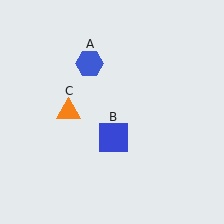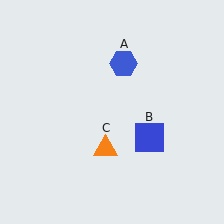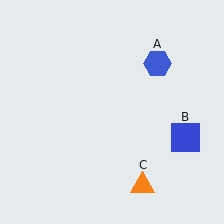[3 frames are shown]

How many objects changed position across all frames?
3 objects changed position: blue hexagon (object A), blue square (object B), orange triangle (object C).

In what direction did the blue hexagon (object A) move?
The blue hexagon (object A) moved right.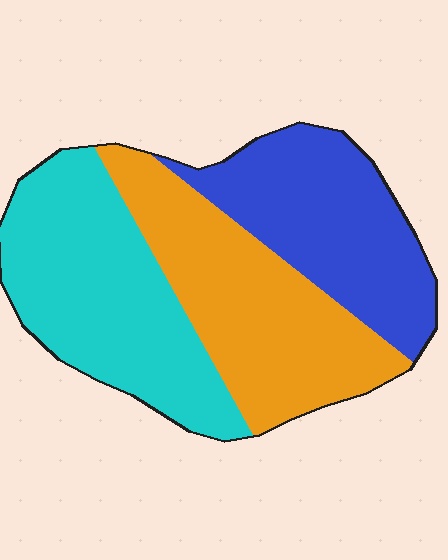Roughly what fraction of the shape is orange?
Orange covers 34% of the shape.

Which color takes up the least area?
Blue, at roughly 30%.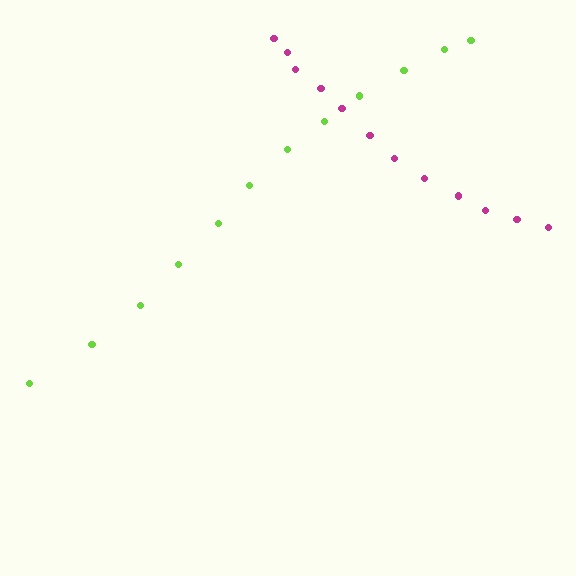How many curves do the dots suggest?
There are 2 distinct paths.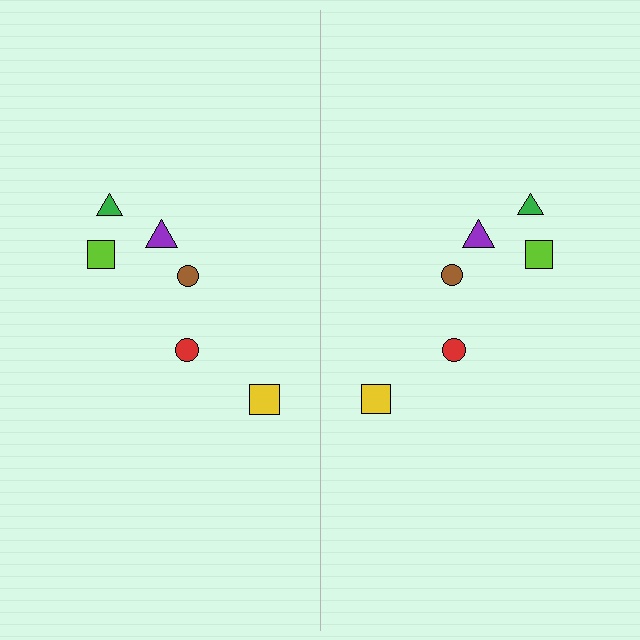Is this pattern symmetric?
Yes, this pattern has bilateral (reflection) symmetry.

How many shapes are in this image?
There are 12 shapes in this image.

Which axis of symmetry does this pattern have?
The pattern has a vertical axis of symmetry running through the center of the image.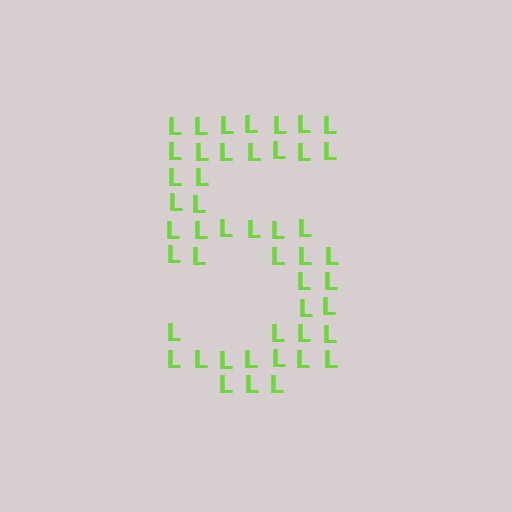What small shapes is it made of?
It is made of small letter L's.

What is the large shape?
The large shape is the digit 5.